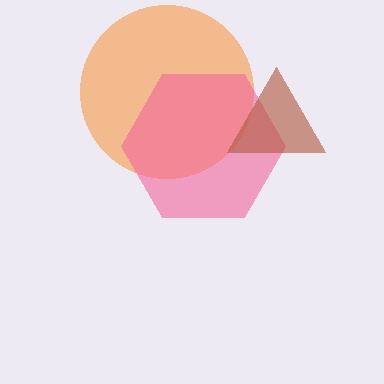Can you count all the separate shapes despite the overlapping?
Yes, there are 3 separate shapes.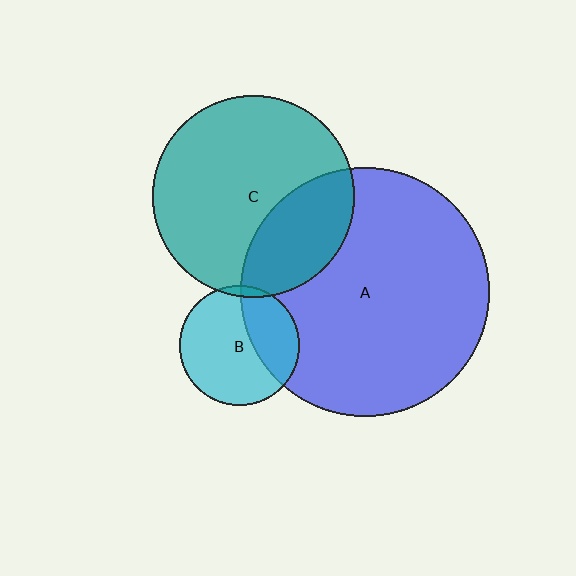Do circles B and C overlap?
Yes.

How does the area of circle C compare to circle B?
Approximately 2.8 times.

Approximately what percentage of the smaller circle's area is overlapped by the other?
Approximately 5%.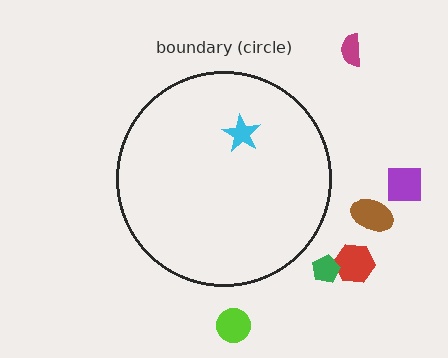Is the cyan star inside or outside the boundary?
Inside.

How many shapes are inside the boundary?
1 inside, 6 outside.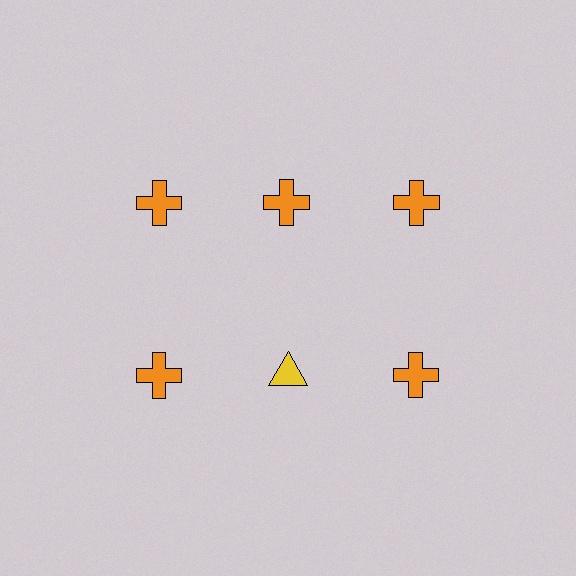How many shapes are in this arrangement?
There are 6 shapes arranged in a grid pattern.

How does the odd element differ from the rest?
It differs in both color (yellow instead of orange) and shape (triangle instead of cross).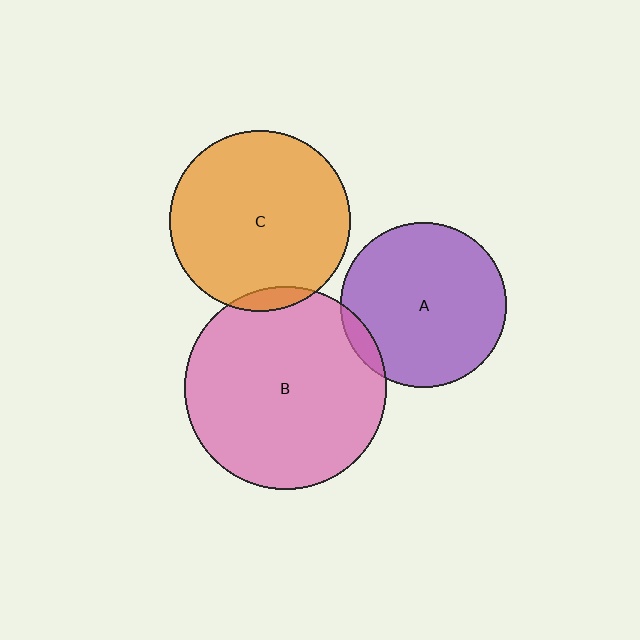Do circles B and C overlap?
Yes.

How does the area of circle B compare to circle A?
Approximately 1.5 times.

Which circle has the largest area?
Circle B (pink).